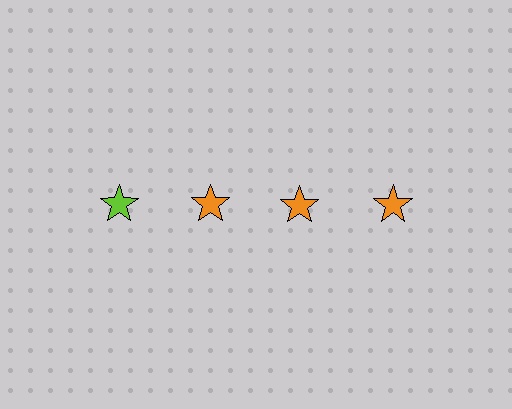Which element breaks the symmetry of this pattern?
The lime star in the top row, leftmost column breaks the symmetry. All other shapes are orange stars.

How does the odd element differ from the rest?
It has a different color: lime instead of orange.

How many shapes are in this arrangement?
There are 4 shapes arranged in a grid pattern.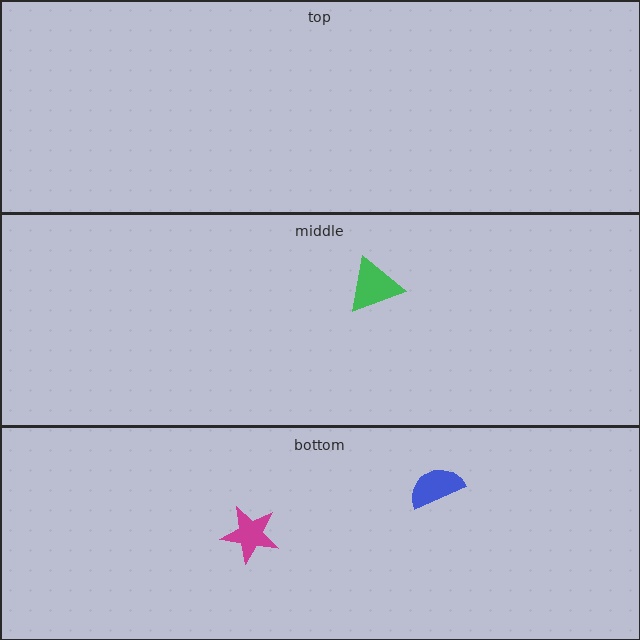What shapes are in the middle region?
The green triangle.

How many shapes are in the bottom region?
2.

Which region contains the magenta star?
The bottom region.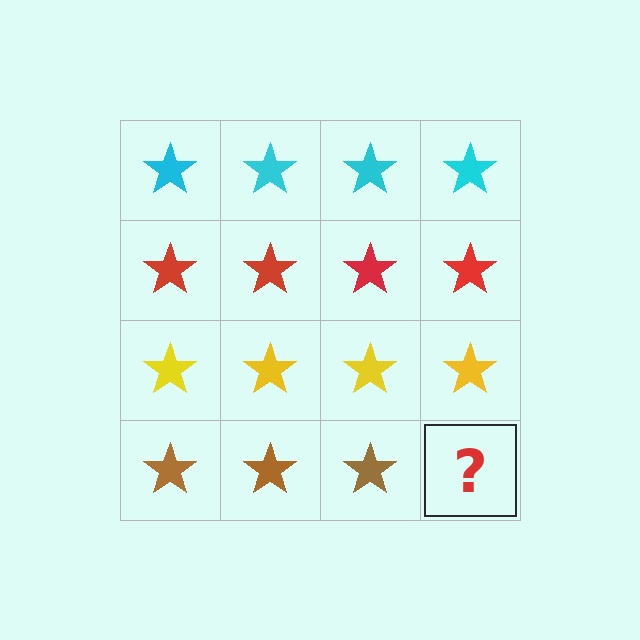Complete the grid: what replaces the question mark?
The question mark should be replaced with a brown star.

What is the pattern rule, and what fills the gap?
The rule is that each row has a consistent color. The gap should be filled with a brown star.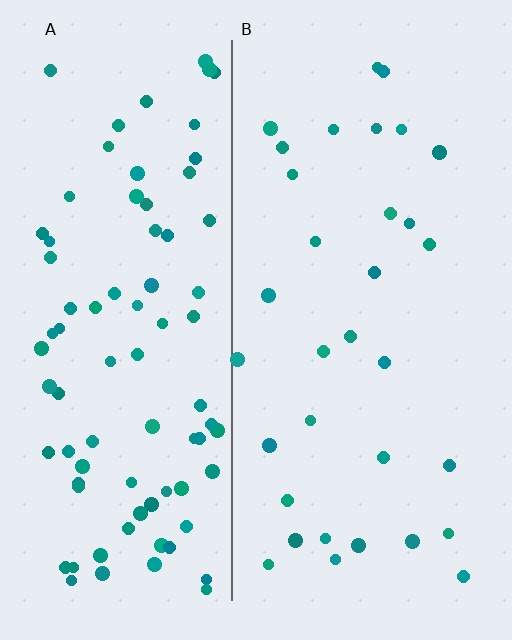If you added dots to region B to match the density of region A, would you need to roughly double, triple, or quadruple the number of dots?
Approximately triple.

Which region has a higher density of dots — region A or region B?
A (the left).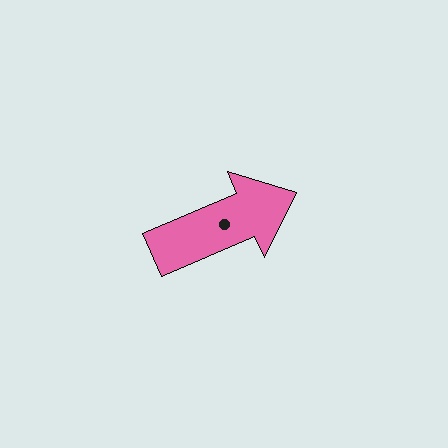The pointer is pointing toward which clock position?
Roughly 2 o'clock.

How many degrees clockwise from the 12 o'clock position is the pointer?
Approximately 67 degrees.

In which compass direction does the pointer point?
Northeast.